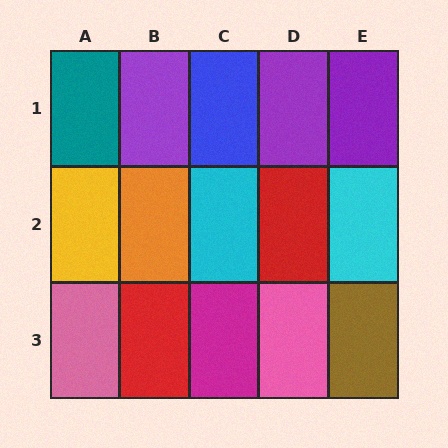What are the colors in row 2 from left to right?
Yellow, orange, cyan, red, cyan.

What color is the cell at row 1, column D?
Purple.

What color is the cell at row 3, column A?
Pink.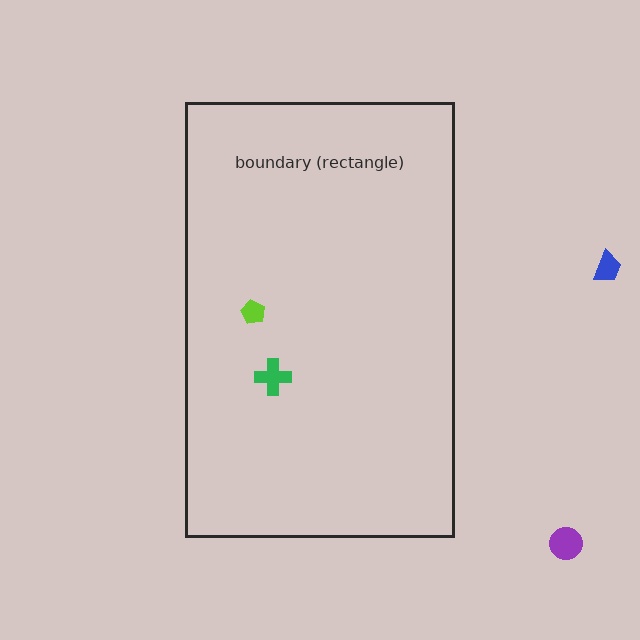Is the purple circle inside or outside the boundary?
Outside.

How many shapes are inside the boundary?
2 inside, 2 outside.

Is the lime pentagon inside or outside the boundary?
Inside.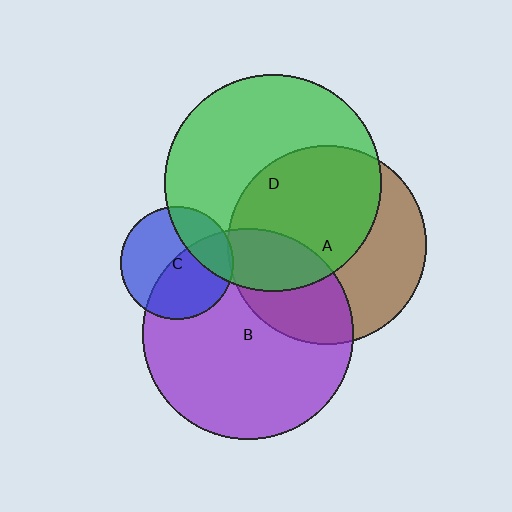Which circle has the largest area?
Circle D (green).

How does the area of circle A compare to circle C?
Approximately 3.1 times.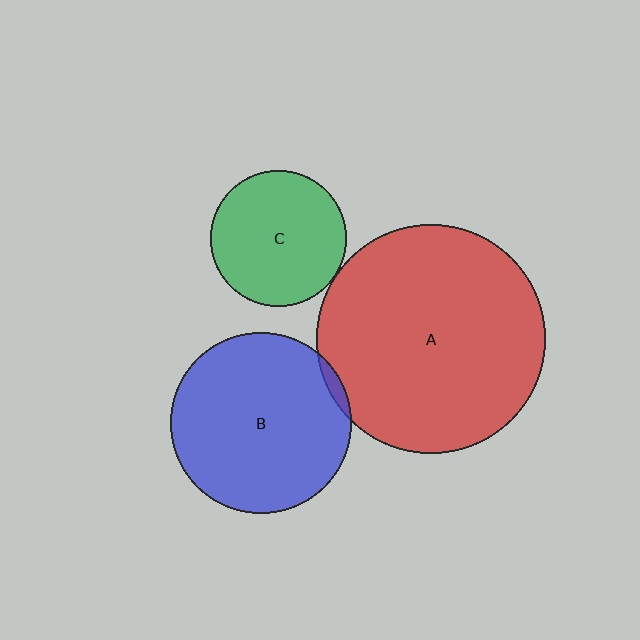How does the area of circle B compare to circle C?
Approximately 1.8 times.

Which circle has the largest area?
Circle A (red).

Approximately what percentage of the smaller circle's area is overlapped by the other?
Approximately 5%.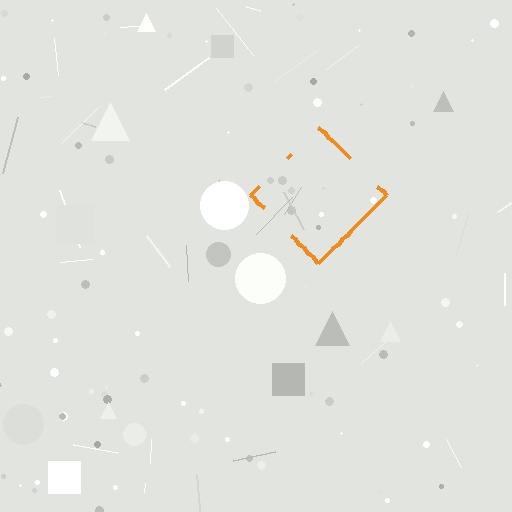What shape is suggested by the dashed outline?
The dashed outline suggests a diamond.